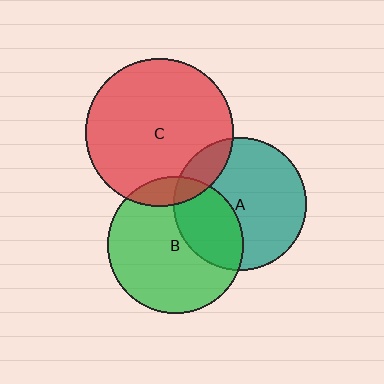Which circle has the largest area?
Circle C (red).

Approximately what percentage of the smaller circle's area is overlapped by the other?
Approximately 10%.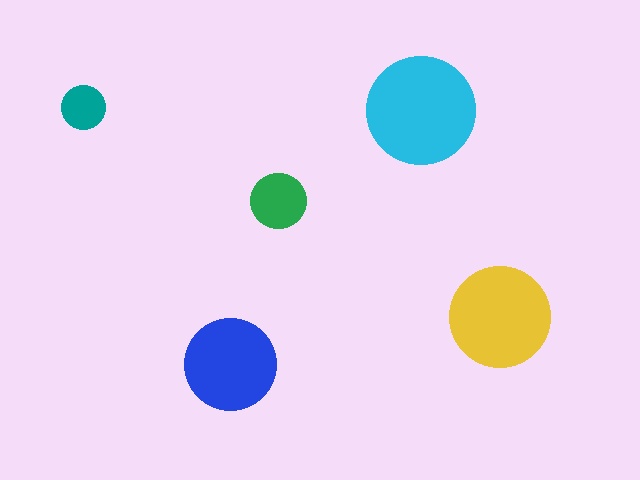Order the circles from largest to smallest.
the cyan one, the yellow one, the blue one, the green one, the teal one.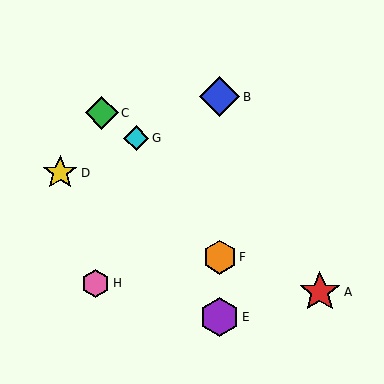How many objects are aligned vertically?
3 objects (B, E, F) are aligned vertically.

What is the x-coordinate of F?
Object F is at x≈220.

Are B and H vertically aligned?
No, B is at x≈220 and H is at x≈96.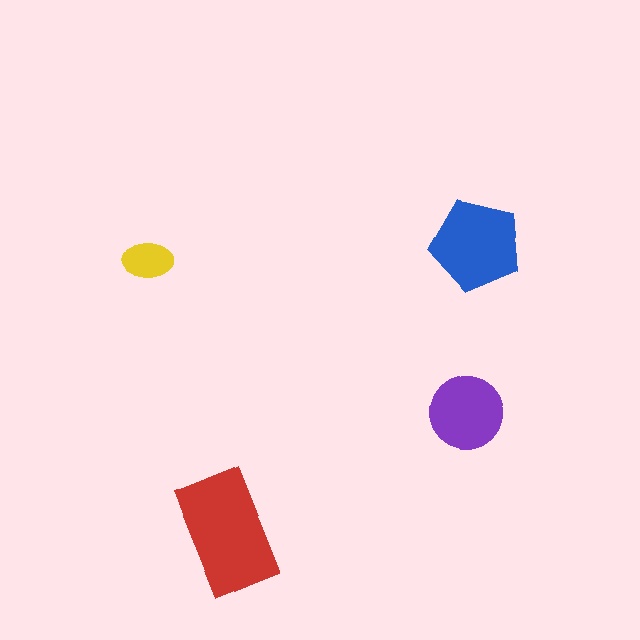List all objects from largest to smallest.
The red rectangle, the blue pentagon, the purple circle, the yellow ellipse.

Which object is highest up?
The blue pentagon is topmost.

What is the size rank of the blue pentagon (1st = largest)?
2nd.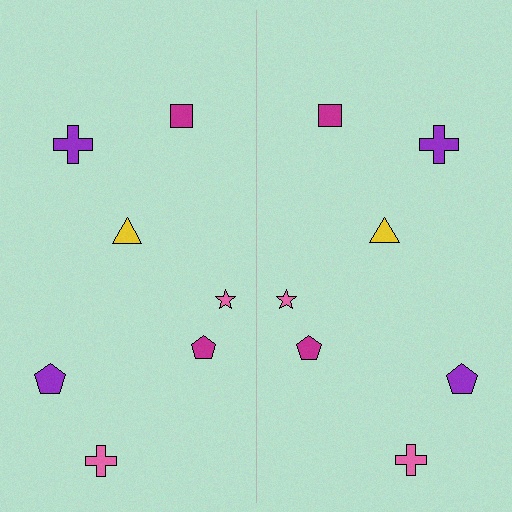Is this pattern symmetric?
Yes, this pattern has bilateral (reflection) symmetry.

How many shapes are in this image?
There are 14 shapes in this image.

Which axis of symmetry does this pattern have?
The pattern has a vertical axis of symmetry running through the center of the image.